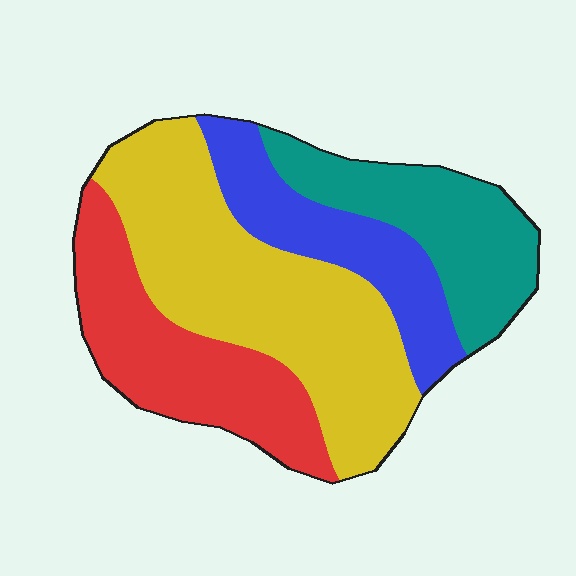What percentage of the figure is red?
Red takes up about one quarter (1/4) of the figure.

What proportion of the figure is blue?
Blue covers 17% of the figure.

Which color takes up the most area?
Yellow, at roughly 40%.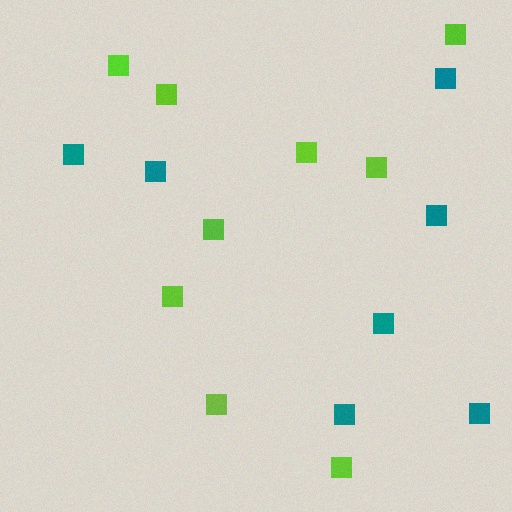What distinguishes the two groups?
There are 2 groups: one group of lime squares (9) and one group of teal squares (7).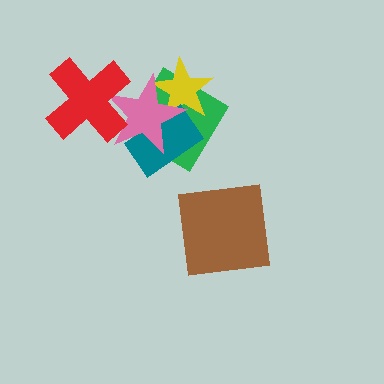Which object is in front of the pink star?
The red cross is in front of the pink star.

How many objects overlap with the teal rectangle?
3 objects overlap with the teal rectangle.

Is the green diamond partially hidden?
Yes, it is partially covered by another shape.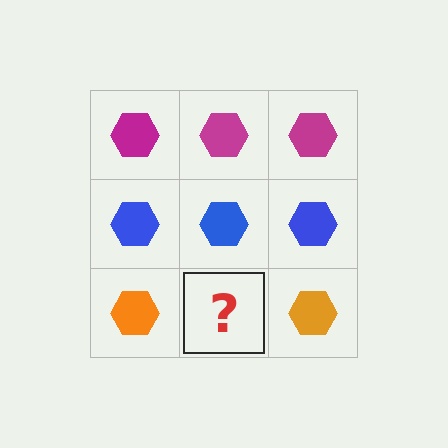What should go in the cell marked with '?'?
The missing cell should contain an orange hexagon.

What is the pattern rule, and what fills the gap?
The rule is that each row has a consistent color. The gap should be filled with an orange hexagon.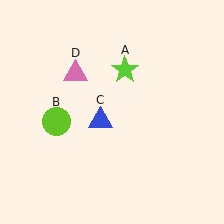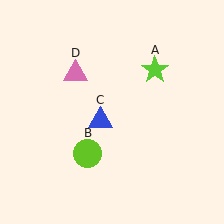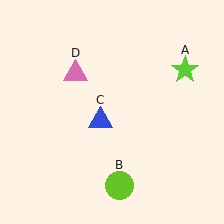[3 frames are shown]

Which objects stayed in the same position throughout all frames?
Blue triangle (object C) and pink triangle (object D) remained stationary.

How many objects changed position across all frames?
2 objects changed position: lime star (object A), lime circle (object B).